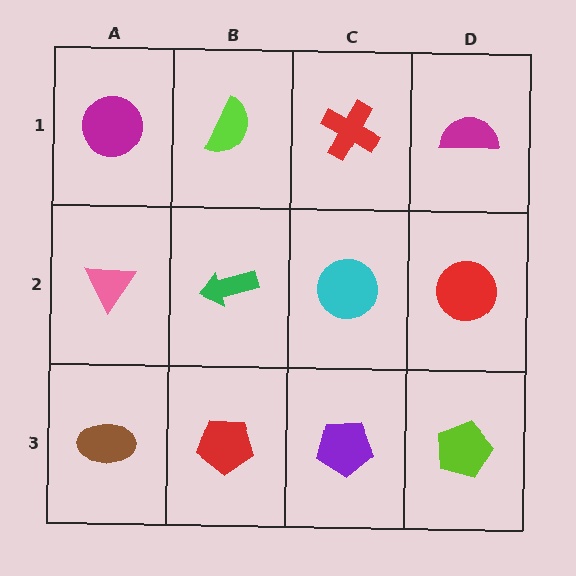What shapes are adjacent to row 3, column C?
A cyan circle (row 2, column C), a red pentagon (row 3, column B), a lime pentagon (row 3, column D).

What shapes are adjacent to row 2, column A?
A magenta circle (row 1, column A), a brown ellipse (row 3, column A), a green arrow (row 2, column B).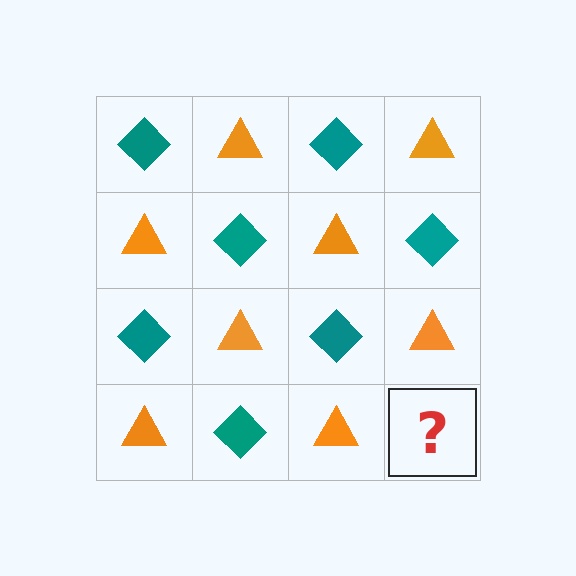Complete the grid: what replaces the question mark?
The question mark should be replaced with a teal diamond.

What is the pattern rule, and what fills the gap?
The rule is that it alternates teal diamond and orange triangle in a checkerboard pattern. The gap should be filled with a teal diamond.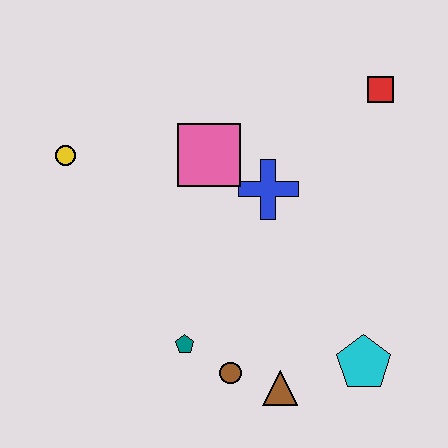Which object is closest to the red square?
The blue cross is closest to the red square.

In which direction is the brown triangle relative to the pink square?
The brown triangle is below the pink square.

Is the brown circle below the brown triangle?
No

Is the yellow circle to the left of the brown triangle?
Yes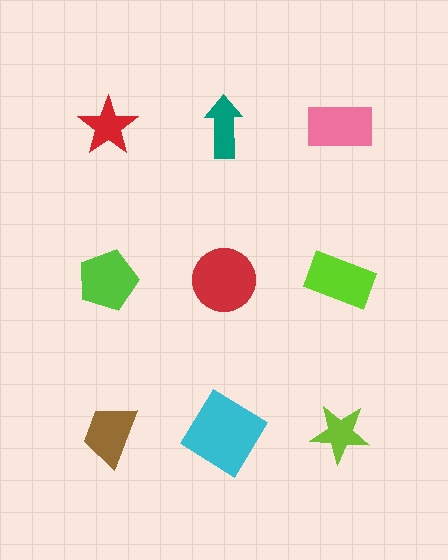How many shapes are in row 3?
3 shapes.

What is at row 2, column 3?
A lime rectangle.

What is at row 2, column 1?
A lime pentagon.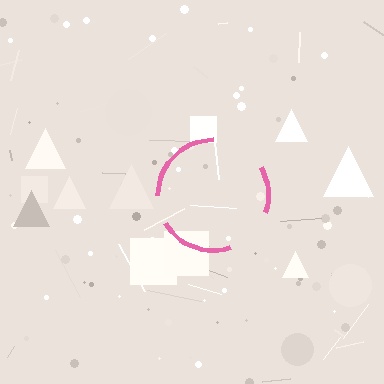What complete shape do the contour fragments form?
The contour fragments form a circle.